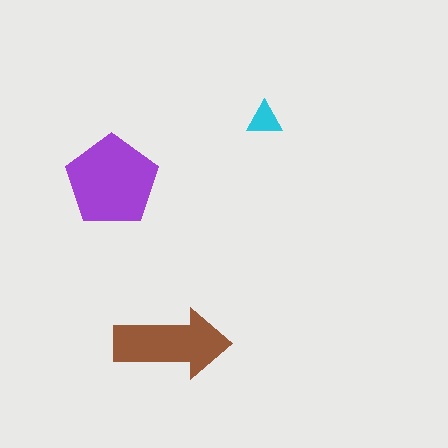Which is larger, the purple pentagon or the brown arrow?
The purple pentagon.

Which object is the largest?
The purple pentagon.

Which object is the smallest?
The cyan triangle.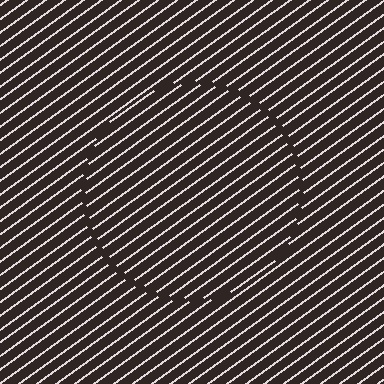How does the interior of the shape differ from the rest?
The interior of the shape contains the same grating, shifted by half a period — the contour is defined by the phase discontinuity where line-ends from the inner and outer gratings abut.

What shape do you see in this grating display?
An illusory circle. The interior of the shape contains the same grating, shifted by half a period — the contour is defined by the phase discontinuity where line-ends from the inner and outer gratings abut.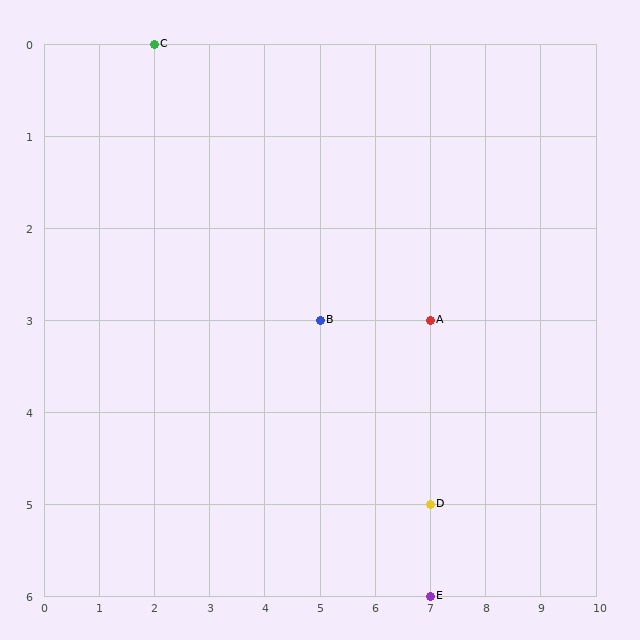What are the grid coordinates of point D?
Point D is at grid coordinates (7, 5).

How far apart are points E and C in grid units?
Points E and C are 5 columns and 6 rows apart (about 7.8 grid units diagonally).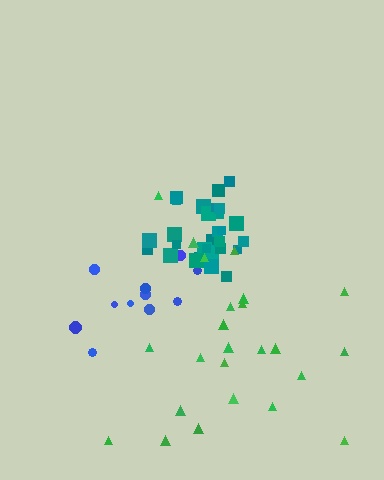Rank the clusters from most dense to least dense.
teal, green, blue.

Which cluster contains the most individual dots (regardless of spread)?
Teal (31).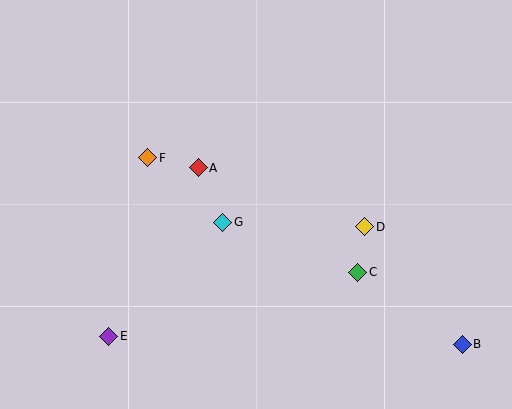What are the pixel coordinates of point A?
Point A is at (198, 168).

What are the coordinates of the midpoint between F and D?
The midpoint between F and D is at (256, 192).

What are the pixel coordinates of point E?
Point E is at (109, 336).